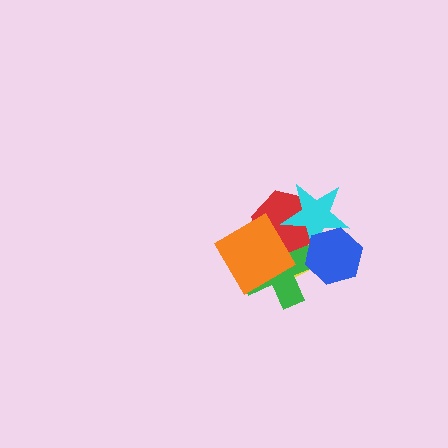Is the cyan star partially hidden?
Yes, it is partially covered by another shape.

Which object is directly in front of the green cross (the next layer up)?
The orange diamond is directly in front of the green cross.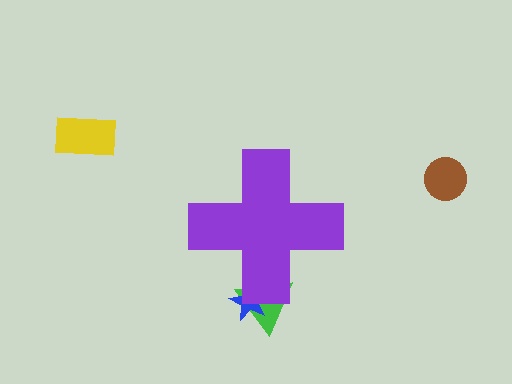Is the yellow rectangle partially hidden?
No, the yellow rectangle is fully visible.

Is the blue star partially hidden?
Yes, the blue star is partially hidden behind the purple cross.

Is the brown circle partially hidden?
No, the brown circle is fully visible.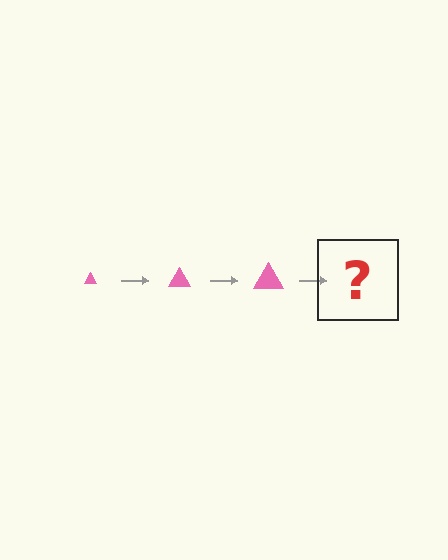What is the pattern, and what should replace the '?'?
The pattern is that the triangle gets progressively larger each step. The '?' should be a pink triangle, larger than the previous one.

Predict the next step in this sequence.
The next step is a pink triangle, larger than the previous one.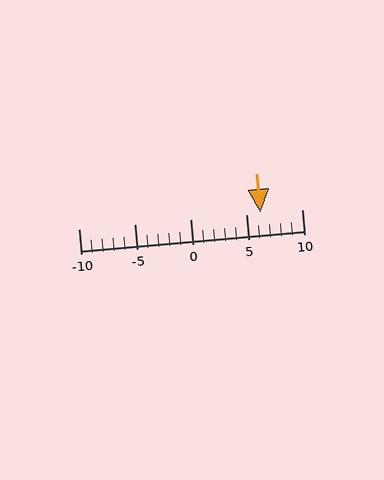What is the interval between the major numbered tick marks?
The major tick marks are spaced 5 units apart.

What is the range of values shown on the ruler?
The ruler shows values from -10 to 10.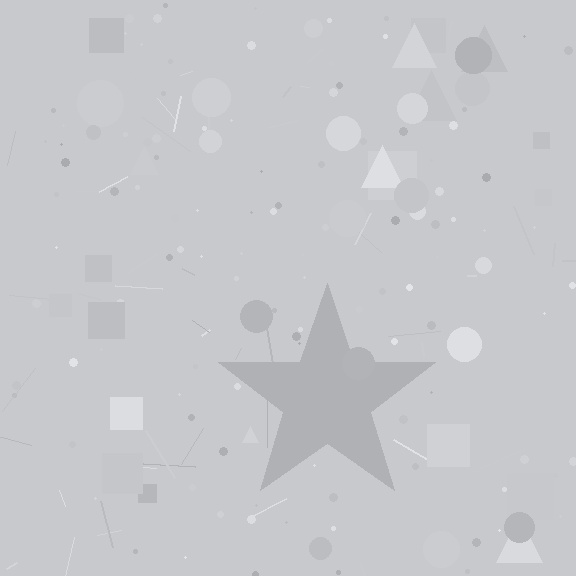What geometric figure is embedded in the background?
A star is embedded in the background.